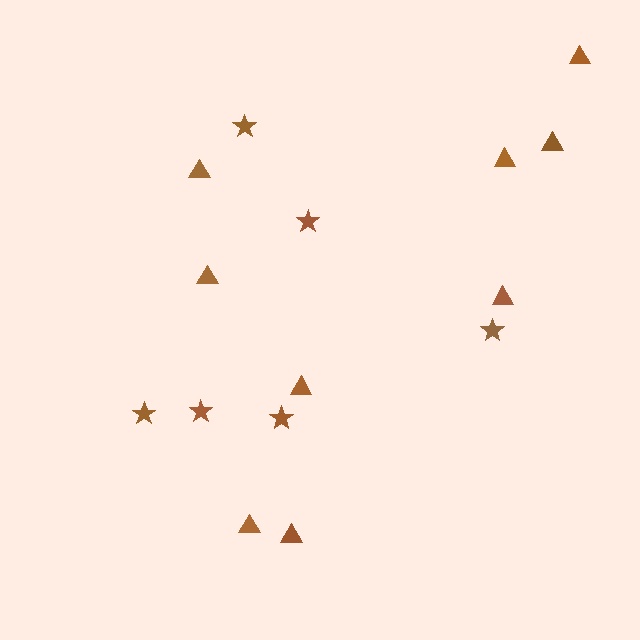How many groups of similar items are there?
There are 2 groups: one group of stars (6) and one group of triangles (9).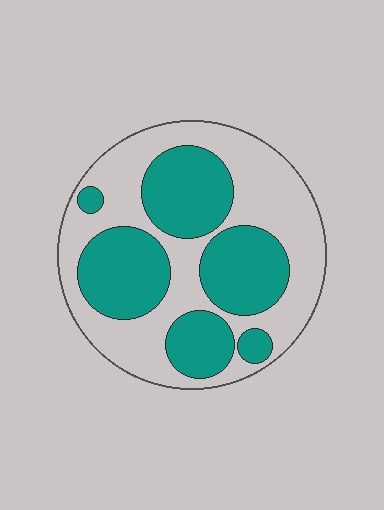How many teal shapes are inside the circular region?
6.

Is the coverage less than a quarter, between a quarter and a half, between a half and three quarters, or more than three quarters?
Between a quarter and a half.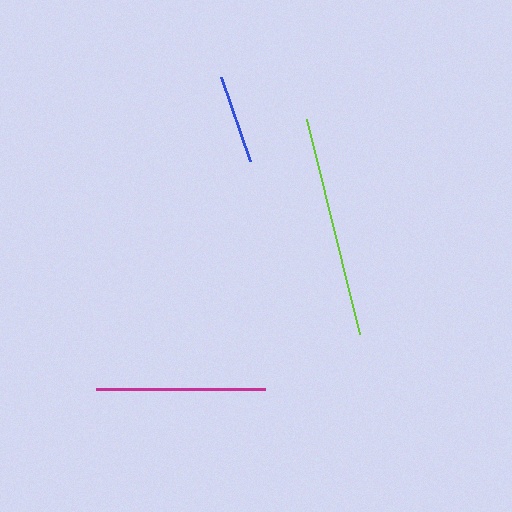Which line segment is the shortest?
The blue line is the shortest at approximately 90 pixels.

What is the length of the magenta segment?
The magenta segment is approximately 169 pixels long.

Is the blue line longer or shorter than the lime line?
The lime line is longer than the blue line.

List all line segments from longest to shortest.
From longest to shortest: lime, magenta, blue.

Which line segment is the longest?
The lime line is the longest at approximately 221 pixels.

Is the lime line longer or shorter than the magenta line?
The lime line is longer than the magenta line.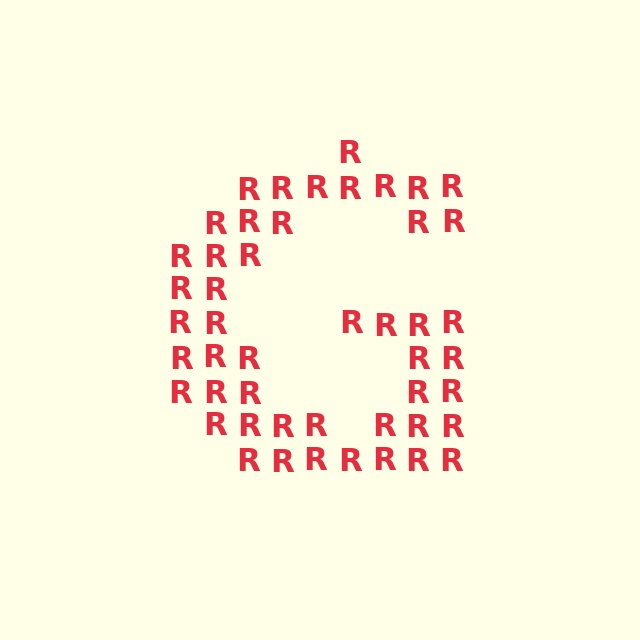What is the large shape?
The large shape is the letter G.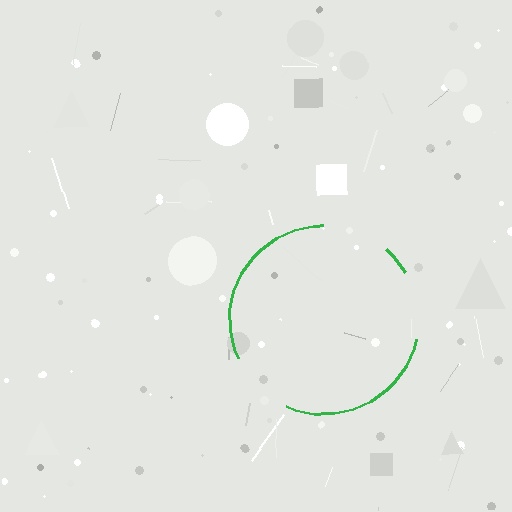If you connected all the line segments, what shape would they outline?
They would outline a circle.